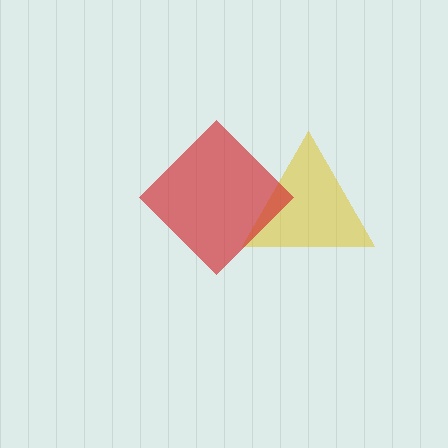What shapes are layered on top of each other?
The layered shapes are: a yellow triangle, a red diamond.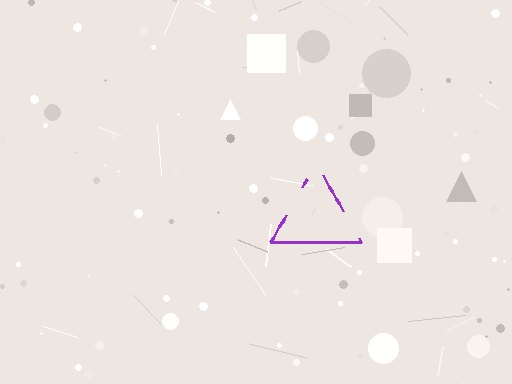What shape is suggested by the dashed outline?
The dashed outline suggests a triangle.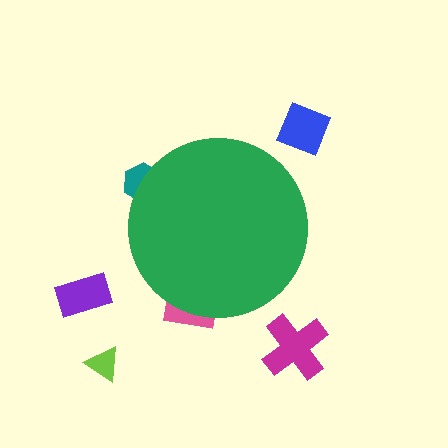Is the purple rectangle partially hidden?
No, the purple rectangle is fully visible.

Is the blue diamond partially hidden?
No, the blue diamond is fully visible.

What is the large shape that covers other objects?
A green circle.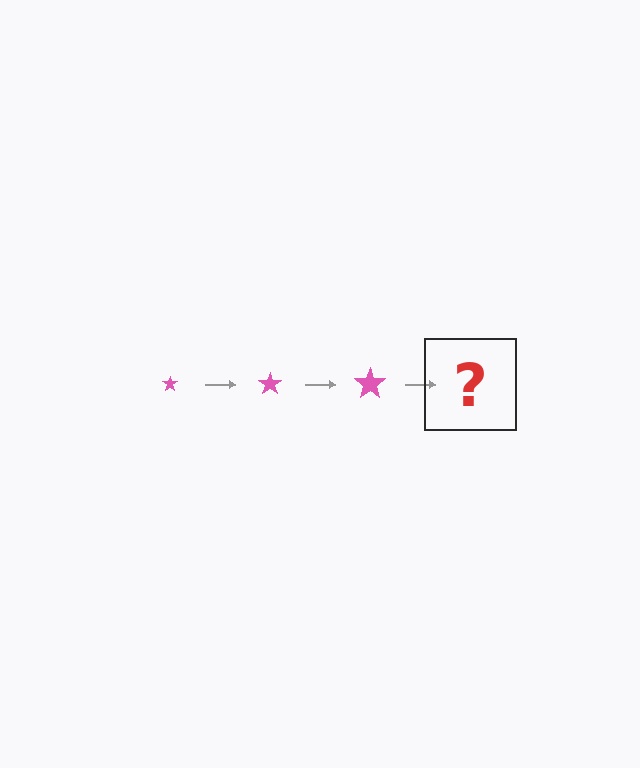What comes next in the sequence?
The next element should be a pink star, larger than the previous one.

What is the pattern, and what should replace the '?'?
The pattern is that the star gets progressively larger each step. The '?' should be a pink star, larger than the previous one.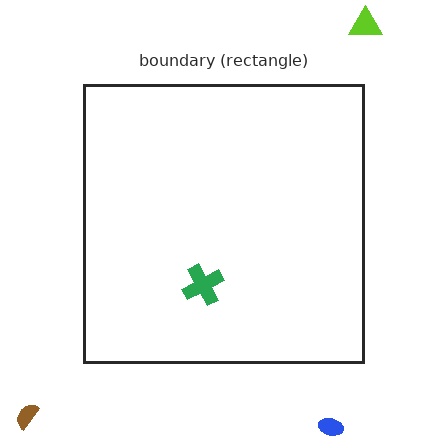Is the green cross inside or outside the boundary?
Inside.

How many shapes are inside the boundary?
1 inside, 3 outside.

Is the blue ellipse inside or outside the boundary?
Outside.